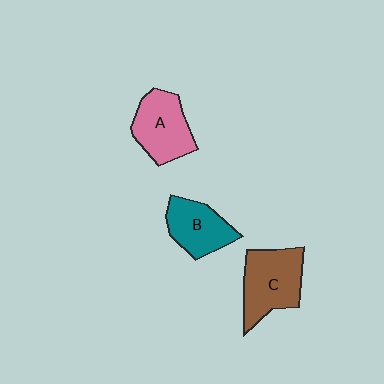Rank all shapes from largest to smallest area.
From largest to smallest: C (brown), A (pink), B (teal).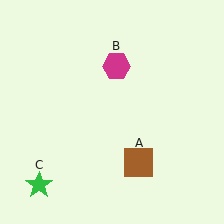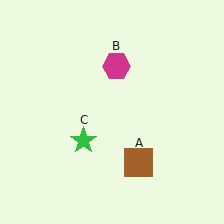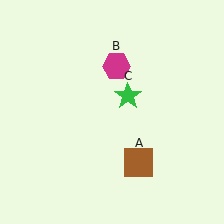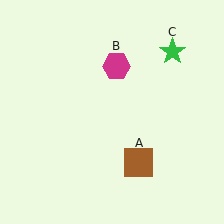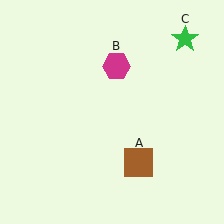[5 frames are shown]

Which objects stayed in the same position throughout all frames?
Brown square (object A) and magenta hexagon (object B) remained stationary.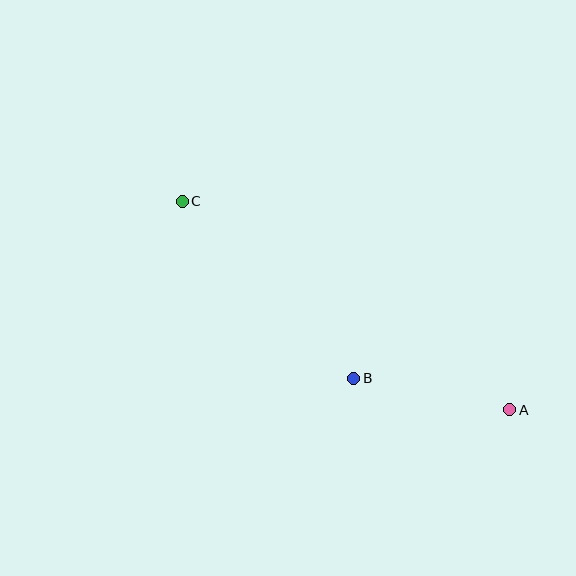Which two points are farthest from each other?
Points A and C are farthest from each other.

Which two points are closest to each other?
Points A and B are closest to each other.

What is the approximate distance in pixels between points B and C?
The distance between B and C is approximately 247 pixels.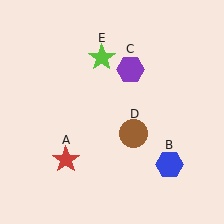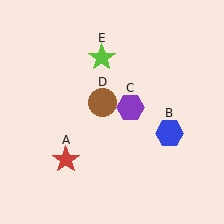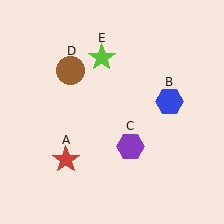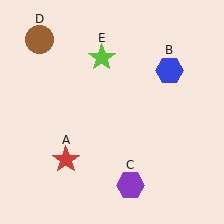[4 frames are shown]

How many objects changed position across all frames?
3 objects changed position: blue hexagon (object B), purple hexagon (object C), brown circle (object D).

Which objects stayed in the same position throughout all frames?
Red star (object A) and lime star (object E) remained stationary.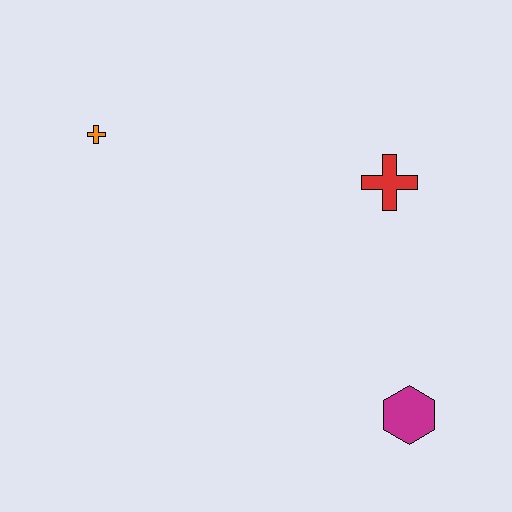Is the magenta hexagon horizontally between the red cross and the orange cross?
No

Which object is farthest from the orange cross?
The magenta hexagon is farthest from the orange cross.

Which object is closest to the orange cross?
The red cross is closest to the orange cross.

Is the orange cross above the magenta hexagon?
Yes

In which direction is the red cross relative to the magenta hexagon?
The red cross is above the magenta hexagon.